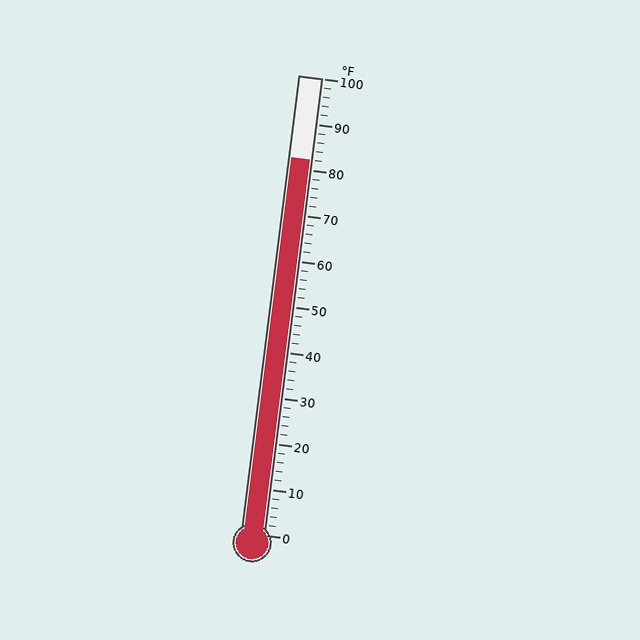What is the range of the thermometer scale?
The thermometer scale ranges from 0°F to 100°F.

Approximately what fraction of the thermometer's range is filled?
The thermometer is filled to approximately 80% of its range.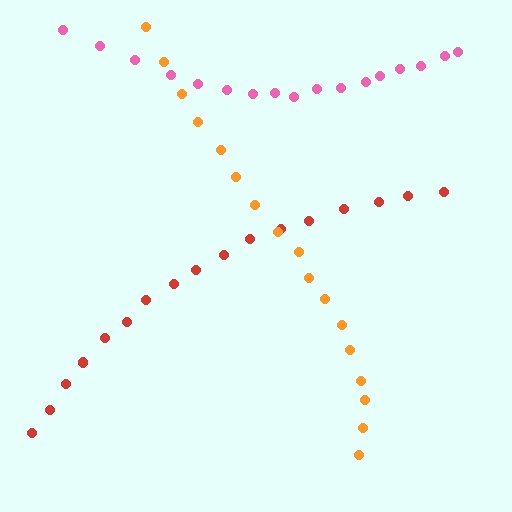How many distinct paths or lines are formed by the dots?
There are 3 distinct paths.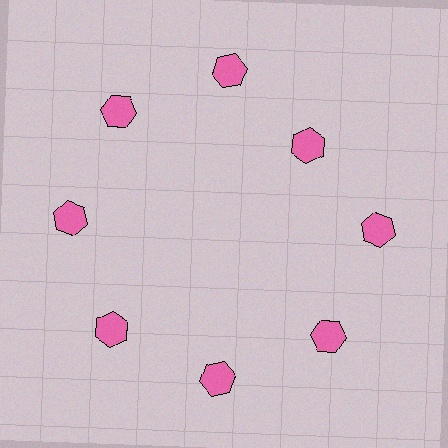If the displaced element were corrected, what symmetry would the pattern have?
It would have 8-fold rotational symmetry — the pattern would map onto itself every 45 degrees.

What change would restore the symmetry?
The symmetry would be restored by moving it outward, back onto the ring so that all 8 hexagons sit at equal angles and equal distance from the center.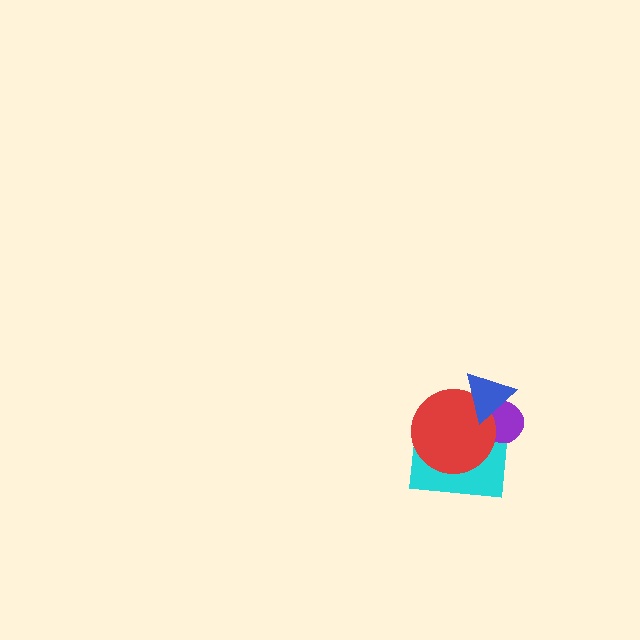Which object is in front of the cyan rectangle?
The red circle is in front of the cyan rectangle.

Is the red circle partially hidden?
Yes, it is partially covered by another shape.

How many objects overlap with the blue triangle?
2 objects overlap with the blue triangle.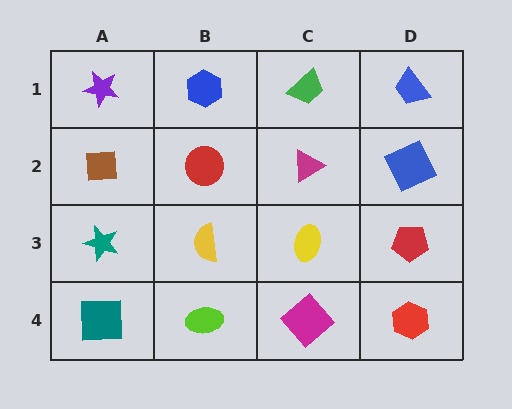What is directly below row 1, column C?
A magenta triangle.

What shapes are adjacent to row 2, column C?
A green trapezoid (row 1, column C), a yellow ellipse (row 3, column C), a red circle (row 2, column B), a blue square (row 2, column D).